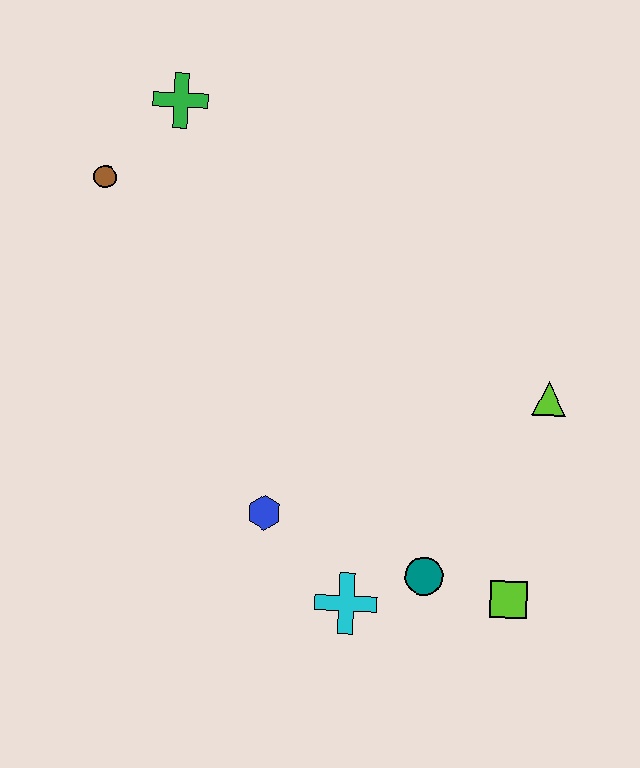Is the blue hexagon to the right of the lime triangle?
No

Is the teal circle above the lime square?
Yes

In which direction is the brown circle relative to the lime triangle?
The brown circle is to the left of the lime triangle.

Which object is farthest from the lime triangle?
The brown circle is farthest from the lime triangle.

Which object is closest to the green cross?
The brown circle is closest to the green cross.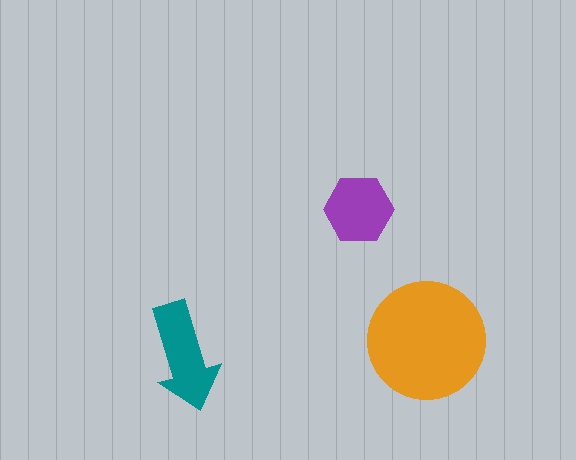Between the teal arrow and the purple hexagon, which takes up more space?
The teal arrow.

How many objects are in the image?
There are 3 objects in the image.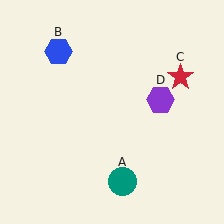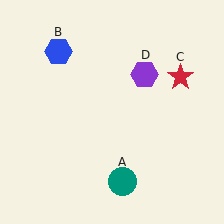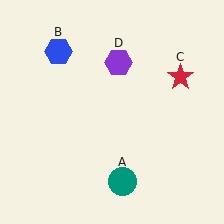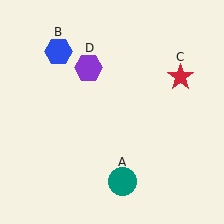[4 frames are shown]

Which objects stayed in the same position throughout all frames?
Teal circle (object A) and blue hexagon (object B) and red star (object C) remained stationary.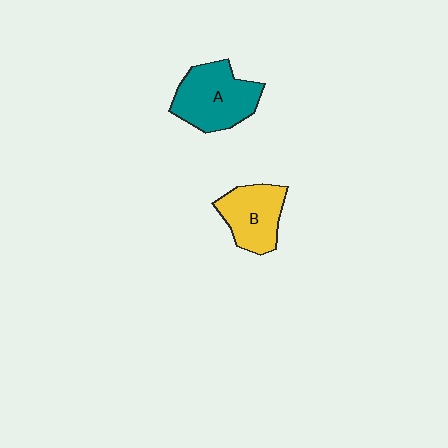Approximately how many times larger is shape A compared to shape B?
Approximately 1.3 times.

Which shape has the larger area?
Shape A (teal).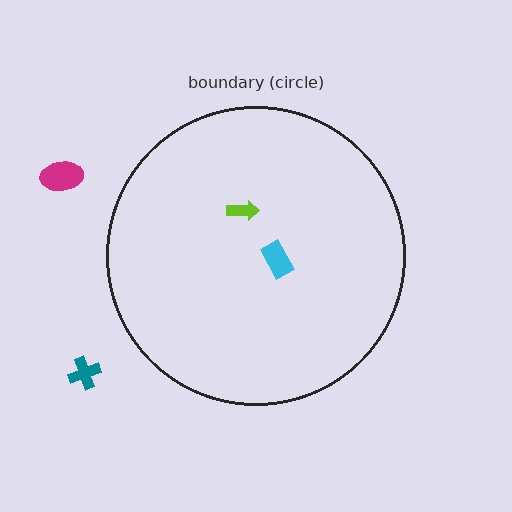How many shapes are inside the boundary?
2 inside, 2 outside.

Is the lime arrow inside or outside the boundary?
Inside.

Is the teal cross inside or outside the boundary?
Outside.